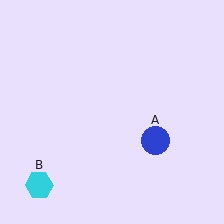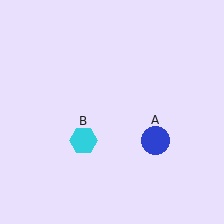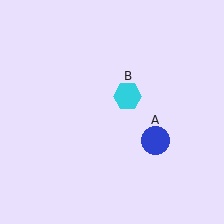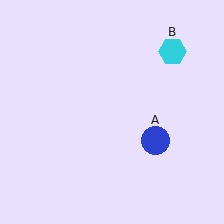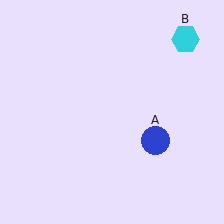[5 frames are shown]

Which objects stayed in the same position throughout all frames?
Blue circle (object A) remained stationary.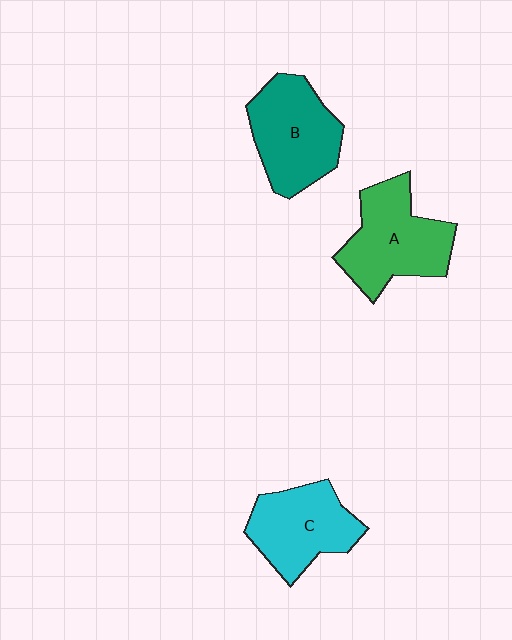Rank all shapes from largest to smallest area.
From largest to smallest: A (green), B (teal), C (cyan).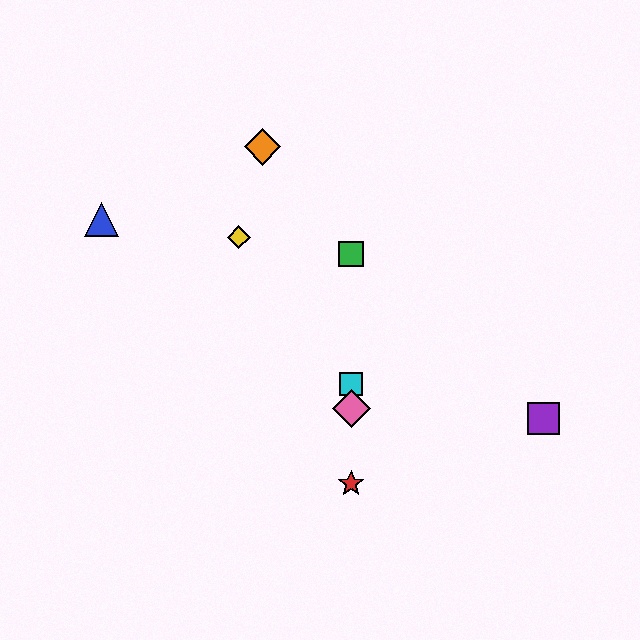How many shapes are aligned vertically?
4 shapes (the red star, the green square, the cyan square, the pink diamond) are aligned vertically.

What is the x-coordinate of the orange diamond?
The orange diamond is at x≈262.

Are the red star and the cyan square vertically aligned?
Yes, both are at x≈351.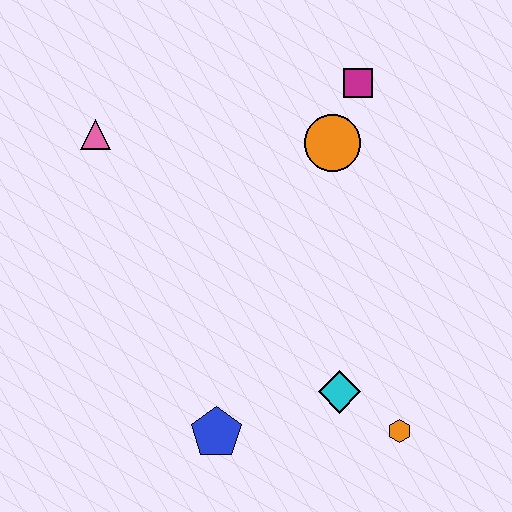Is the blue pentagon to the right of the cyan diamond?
No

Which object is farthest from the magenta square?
The blue pentagon is farthest from the magenta square.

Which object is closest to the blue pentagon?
The cyan diamond is closest to the blue pentagon.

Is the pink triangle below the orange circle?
No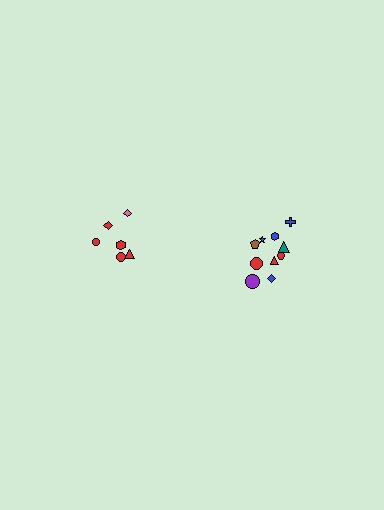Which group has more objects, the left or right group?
The right group.